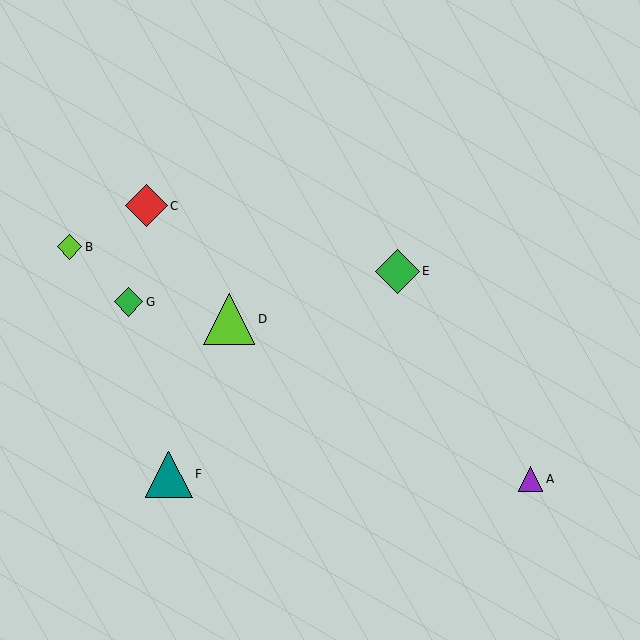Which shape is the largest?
The lime triangle (labeled D) is the largest.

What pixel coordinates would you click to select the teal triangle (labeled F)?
Click at (169, 474) to select the teal triangle F.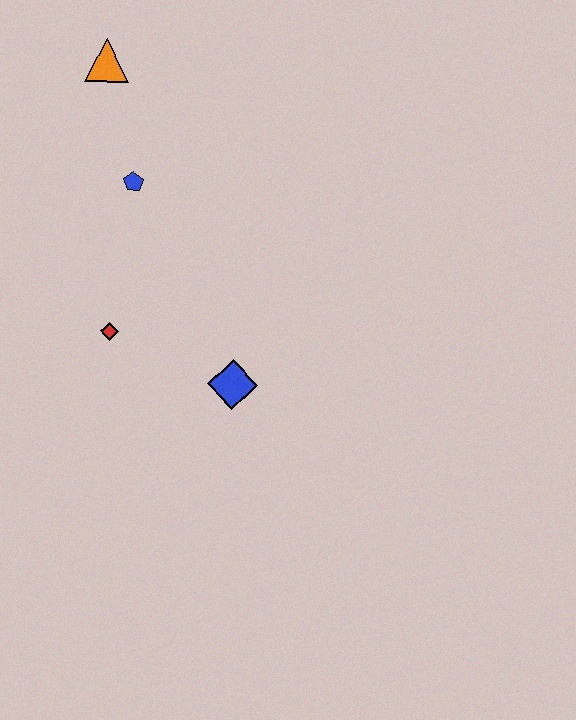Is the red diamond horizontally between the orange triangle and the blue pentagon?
Yes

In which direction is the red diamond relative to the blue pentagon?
The red diamond is below the blue pentagon.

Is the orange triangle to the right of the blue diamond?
No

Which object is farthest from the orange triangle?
The blue diamond is farthest from the orange triangle.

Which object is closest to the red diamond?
The blue diamond is closest to the red diamond.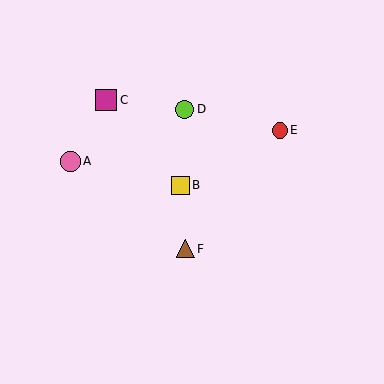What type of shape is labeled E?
Shape E is a red circle.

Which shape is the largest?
The magenta square (labeled C) is the largest.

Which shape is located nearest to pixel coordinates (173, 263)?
The brown triangle (labeled F) at (186, 249) is nearest to that location.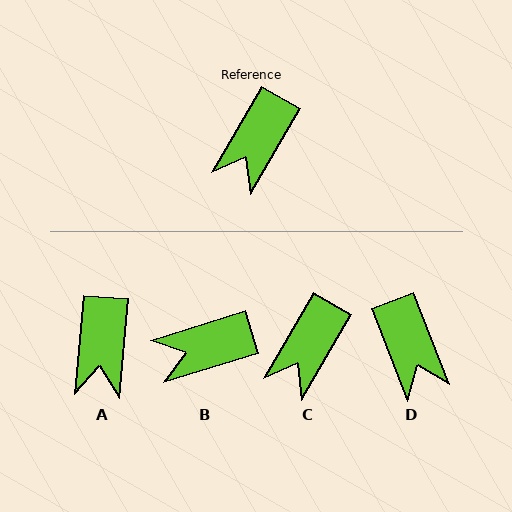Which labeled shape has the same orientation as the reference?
C.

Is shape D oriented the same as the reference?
No, it is off by about 52 degrees.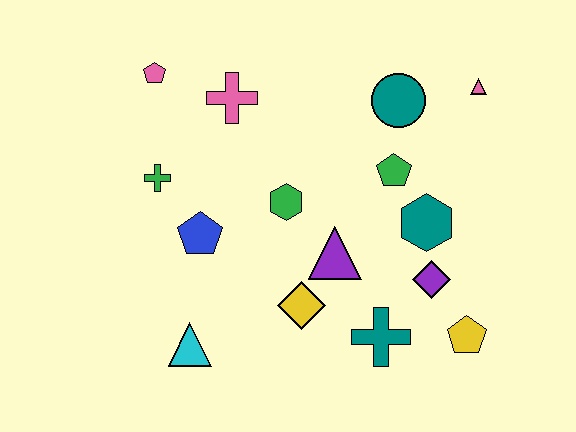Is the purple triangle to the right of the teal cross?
No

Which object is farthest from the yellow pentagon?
The pink pentagon is farthest from the yellow pentagon.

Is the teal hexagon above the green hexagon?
No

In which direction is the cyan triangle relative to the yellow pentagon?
The cyan triangle is to the left of the yellow pentagon.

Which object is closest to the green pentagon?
The teal hexagon is closest to the green pentagon.